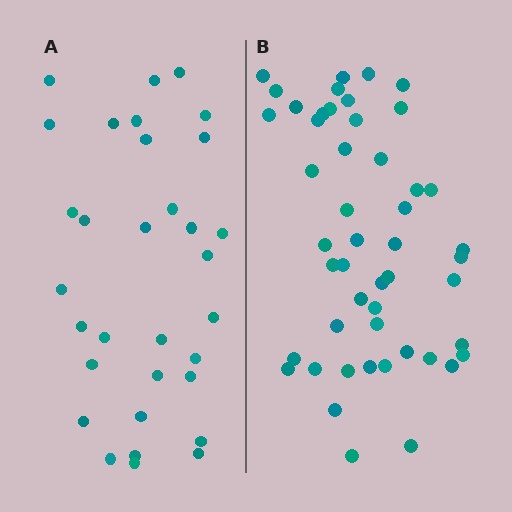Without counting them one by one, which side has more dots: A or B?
Region B (the right region) has more dots.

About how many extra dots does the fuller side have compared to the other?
Region B has approximately 15 more dots than region A.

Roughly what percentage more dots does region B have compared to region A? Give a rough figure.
About 55% more.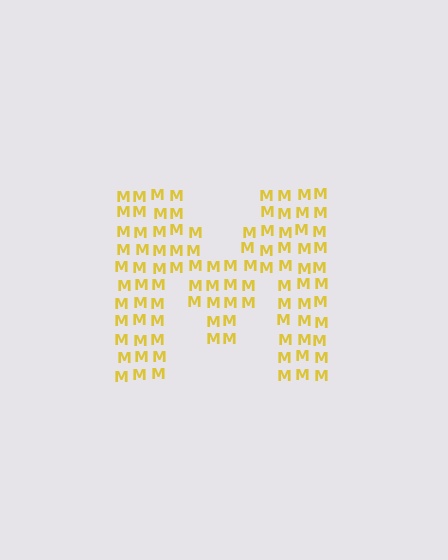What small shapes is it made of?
It is made of small letter M's.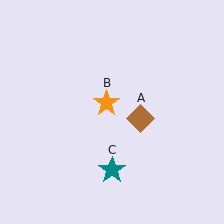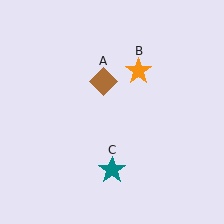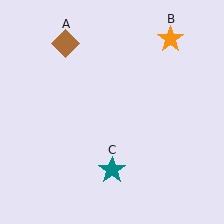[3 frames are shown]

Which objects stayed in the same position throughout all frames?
Teal star (object C) remained stationary.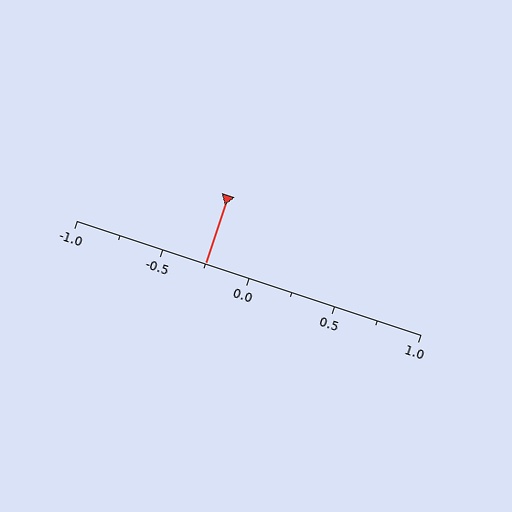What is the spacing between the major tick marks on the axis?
The major ticks are spaced 0.5 apart.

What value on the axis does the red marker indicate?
The marker indicates approximately -0.25.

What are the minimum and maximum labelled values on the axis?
The axis runs from -1.0 to 1.0.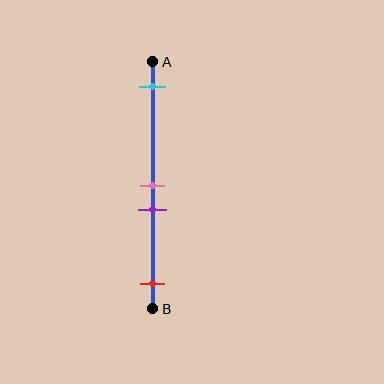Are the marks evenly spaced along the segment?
No, the marks are not evenly spaced.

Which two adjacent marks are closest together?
The pink and purple marks are the closest adjacent pair.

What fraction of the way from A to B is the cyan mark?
The cyan mark is approximately 10% (0.1) of the way from A to B.